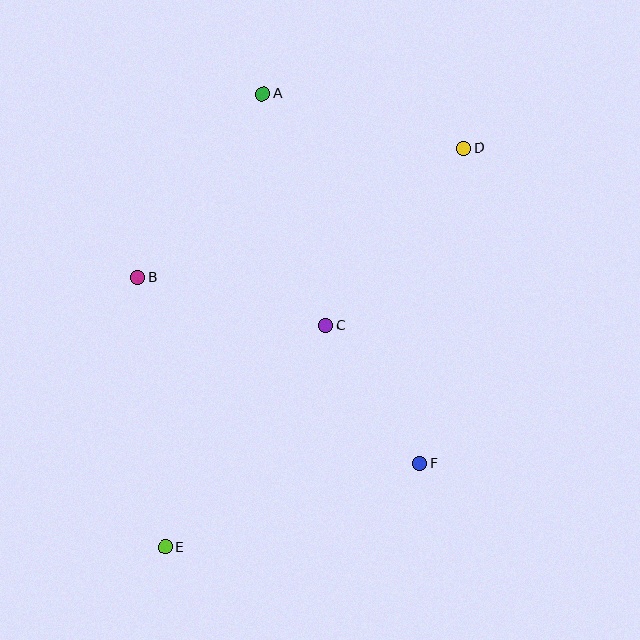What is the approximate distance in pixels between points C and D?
The distance between C and D is approximately 224 pixels.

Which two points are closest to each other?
Points C and F are closest to each other.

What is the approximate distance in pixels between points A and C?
The distance between A and C is approximately 240 pixels.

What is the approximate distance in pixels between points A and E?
The distance between A and E is approximately 464 pixels.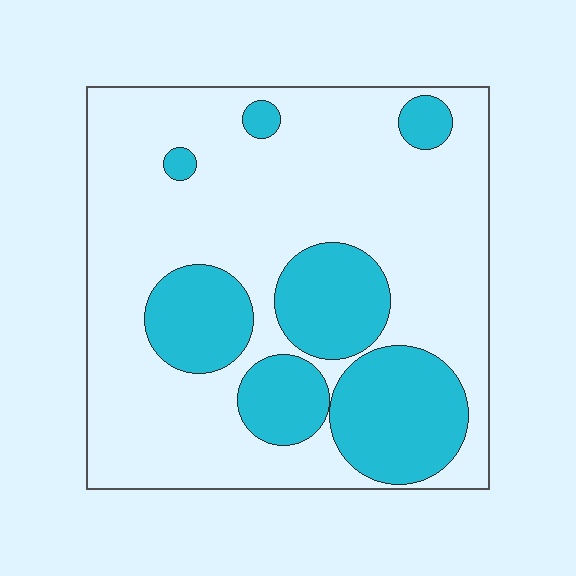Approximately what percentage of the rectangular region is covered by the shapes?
Approximately 30%.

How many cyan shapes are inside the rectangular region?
7.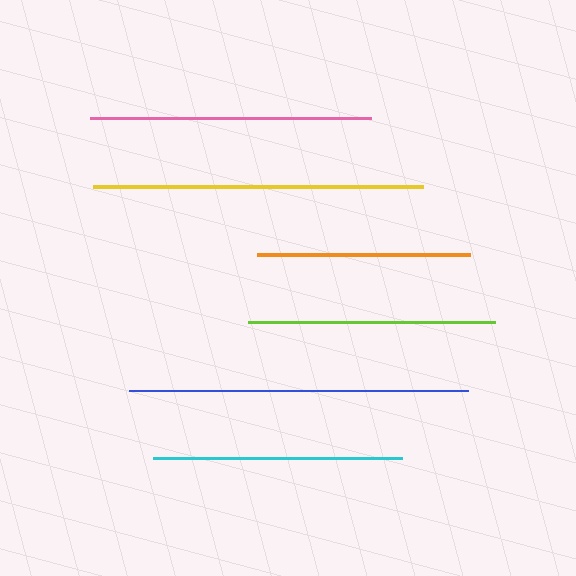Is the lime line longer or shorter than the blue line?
The blue line is longer than the lime line.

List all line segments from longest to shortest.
From longest to shortest: blue, yellow, pink, cyan, lime, orange.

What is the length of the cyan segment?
The cyan segment is approximately 249 pixels long.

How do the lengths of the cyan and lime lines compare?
The cyan and lime lines are approximately the same length.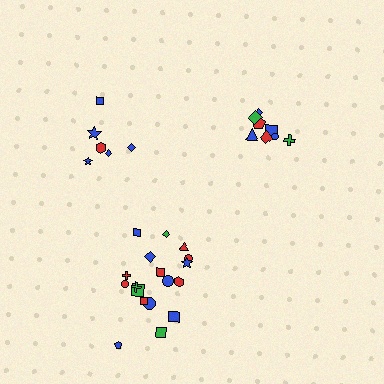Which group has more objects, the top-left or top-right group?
The top-right group.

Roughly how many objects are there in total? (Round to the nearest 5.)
Roughly 30 objects in total.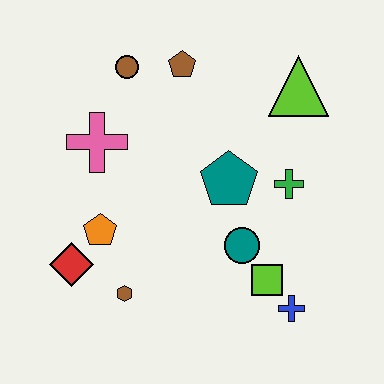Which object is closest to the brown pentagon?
The brown circle is closest to the brown pentagon.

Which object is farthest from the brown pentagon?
The blue cross is farthest from the brown pentagon.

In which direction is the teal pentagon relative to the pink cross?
The teal pentagon is to the right of the pink cross.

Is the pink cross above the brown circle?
No